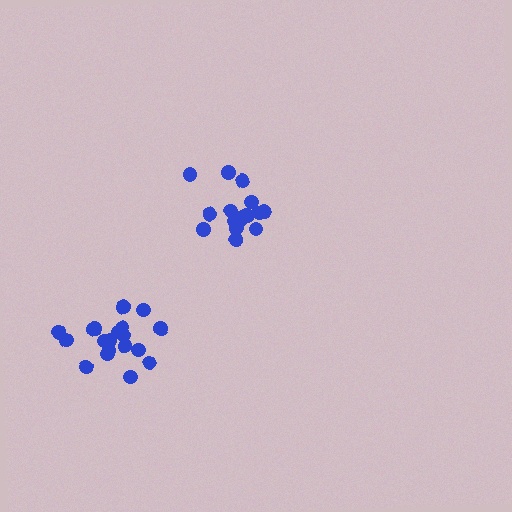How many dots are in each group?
Group 1: 19 dots, Group 2: 16 dots (35 total).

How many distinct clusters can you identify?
There are 2 distinct clusters.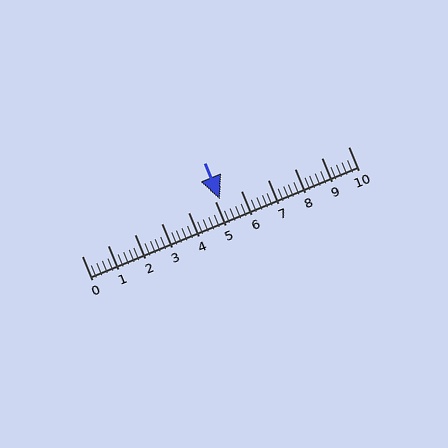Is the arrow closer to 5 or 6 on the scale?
The arrow is closer to 5.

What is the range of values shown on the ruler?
The ruler shows values from 0 to 10.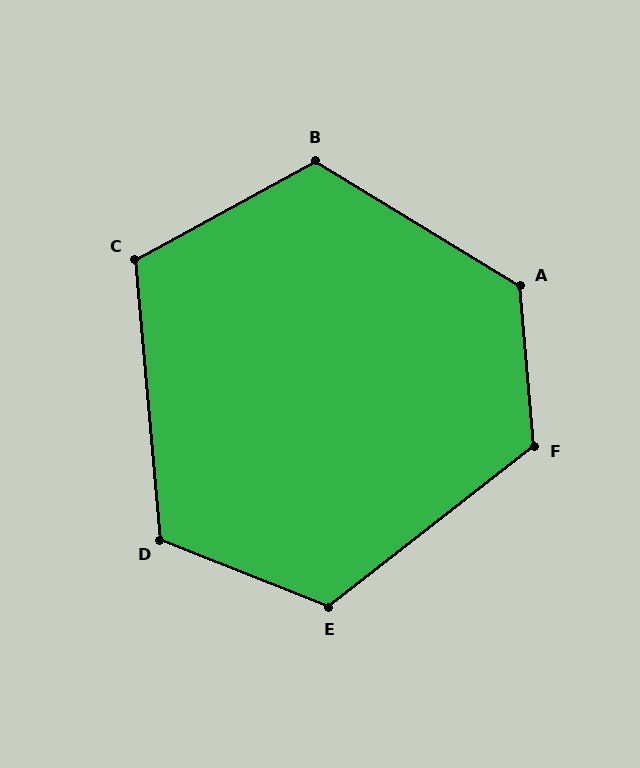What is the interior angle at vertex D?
Approximately 117 degrees (obtuse).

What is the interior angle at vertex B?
Approximately 120 degrees (obtuse).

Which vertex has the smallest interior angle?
C, at approximately 113 degrees.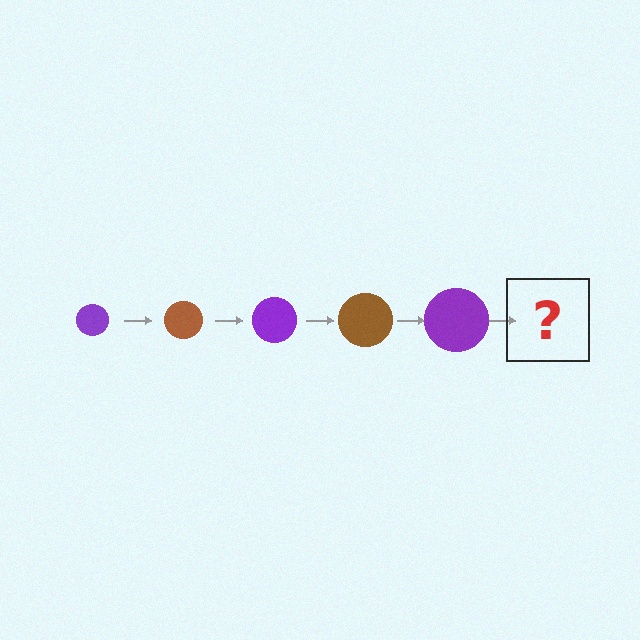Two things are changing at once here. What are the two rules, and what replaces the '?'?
The two rules are that the circle grows larger each step and the color cycles through purple and brown. The '?' should be a brown circle, larger than the previous one.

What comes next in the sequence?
The next element should be a brown circle, larger than the previous one.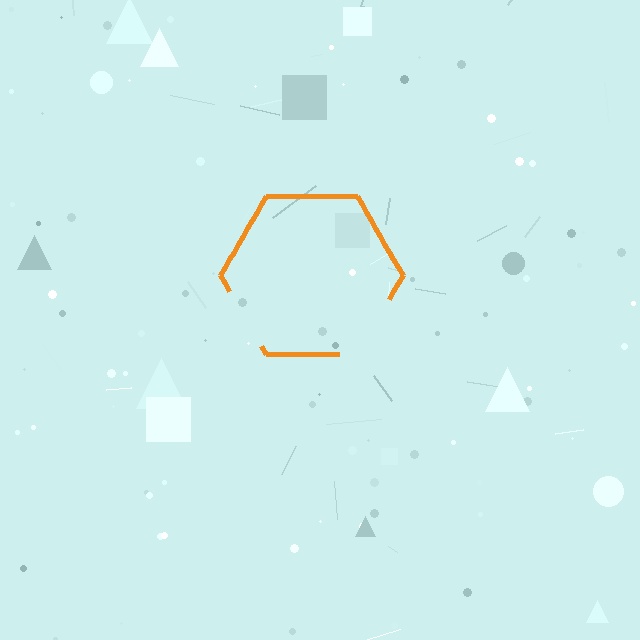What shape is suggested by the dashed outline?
The dashed outline suggests a hexagon.